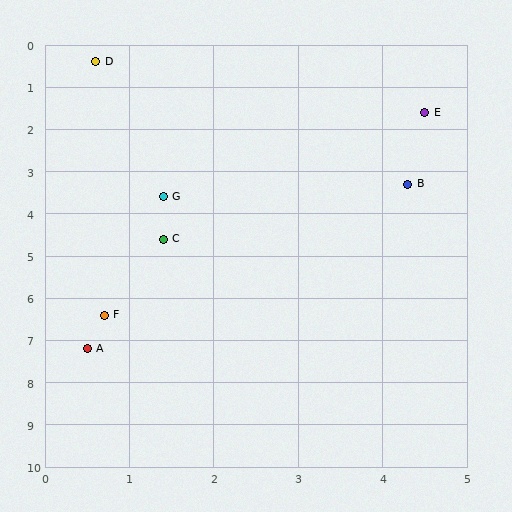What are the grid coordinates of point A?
Point A is at approximately (0.5, 7.2).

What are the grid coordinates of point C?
Point C is at approximately (1.4, 4.6).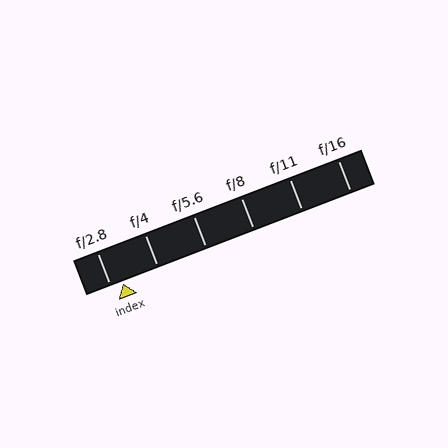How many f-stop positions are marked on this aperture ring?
There are 6 f-stop positions marked.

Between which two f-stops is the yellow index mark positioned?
The index mark is between f/2.8 and f/4.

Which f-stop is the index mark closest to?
The index mark is closest to f/2.8.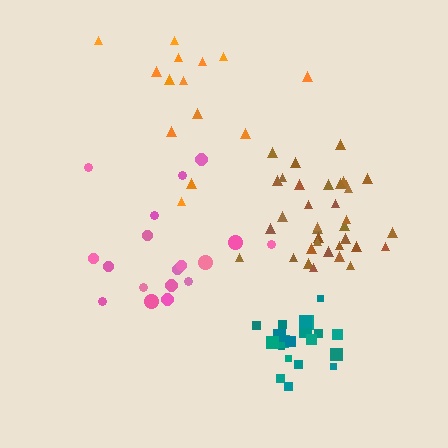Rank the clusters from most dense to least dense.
teal, brown, pink, orange.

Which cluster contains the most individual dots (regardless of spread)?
Brown (35).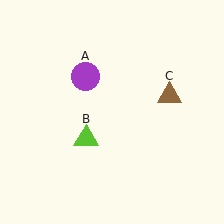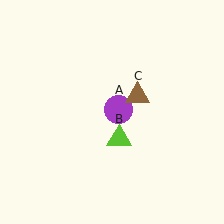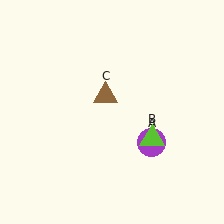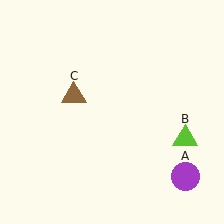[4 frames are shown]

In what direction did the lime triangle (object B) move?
The lime triangle (object B) moved right.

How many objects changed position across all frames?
3 objects changed position: purple circle (object A), lime triangle (object B), brown triangle (object C).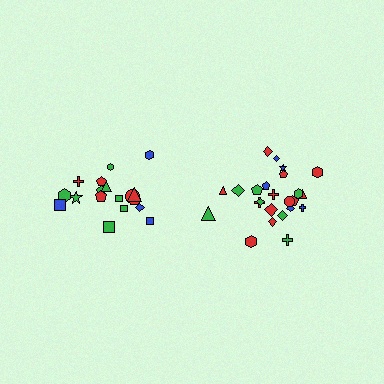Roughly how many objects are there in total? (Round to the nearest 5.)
Roughly 45 objects in total.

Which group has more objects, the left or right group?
The right group.